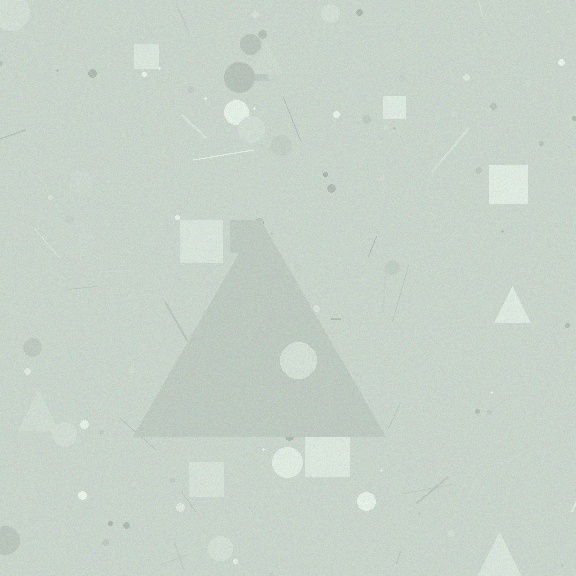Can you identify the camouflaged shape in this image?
The camouflaged shape is a triangle.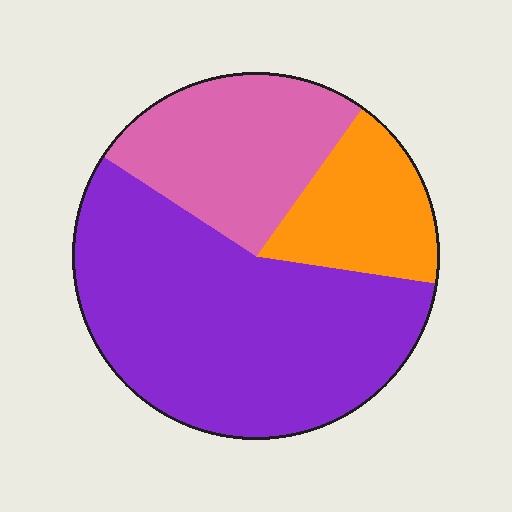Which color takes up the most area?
Purple, at roughly 55%.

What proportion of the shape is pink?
Pink covers roughly 25% of the shape.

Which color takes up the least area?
Orange, at roughly 15%.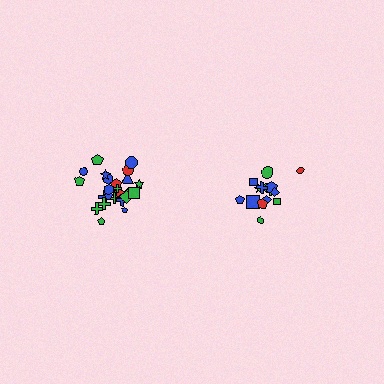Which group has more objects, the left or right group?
The left group.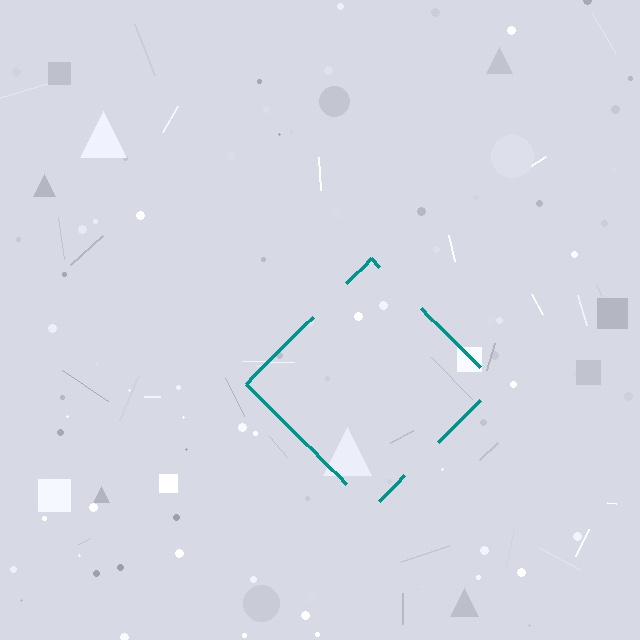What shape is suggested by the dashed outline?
The dashed outline suggests a diamond.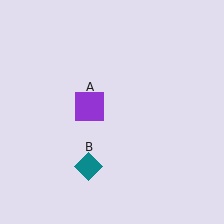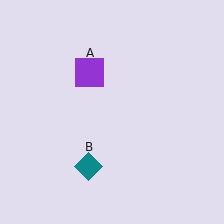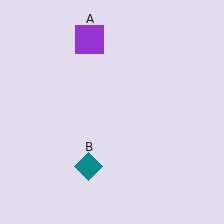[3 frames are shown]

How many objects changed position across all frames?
1 object changed position: purple square (object A).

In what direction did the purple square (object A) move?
The purple square (object A) moved up.